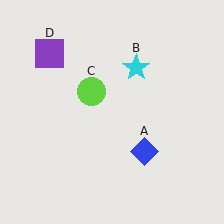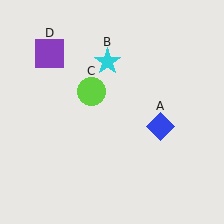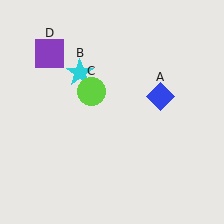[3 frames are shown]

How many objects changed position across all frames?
2 objects changed position: blue diamond (object A), cyan star (object B).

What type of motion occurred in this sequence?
The blue diamond (object A), cyan star (object B) rotated counterclockwise around the center of the scene.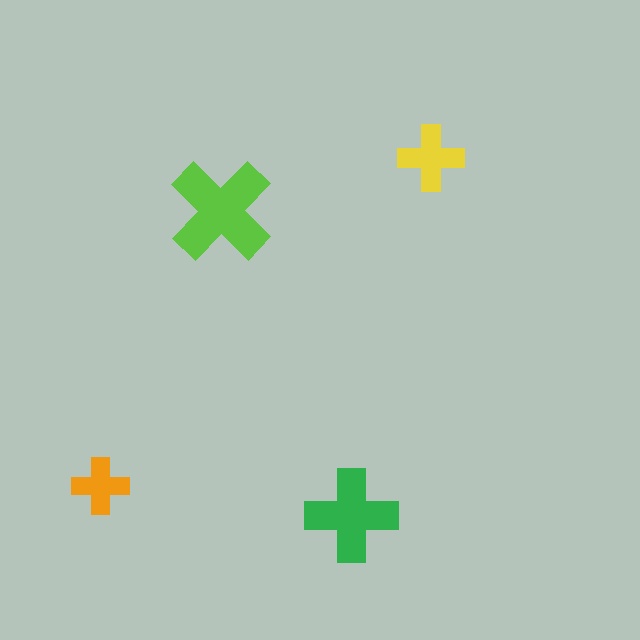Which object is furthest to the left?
The orange cross is leftmost.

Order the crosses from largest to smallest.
the lime one, the green one, the yellow one, the orange one.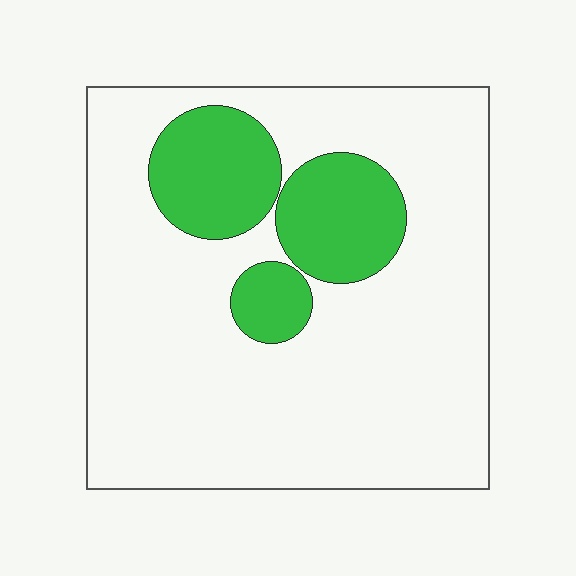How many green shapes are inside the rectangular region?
3.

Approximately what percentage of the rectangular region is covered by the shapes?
Approximately 20%.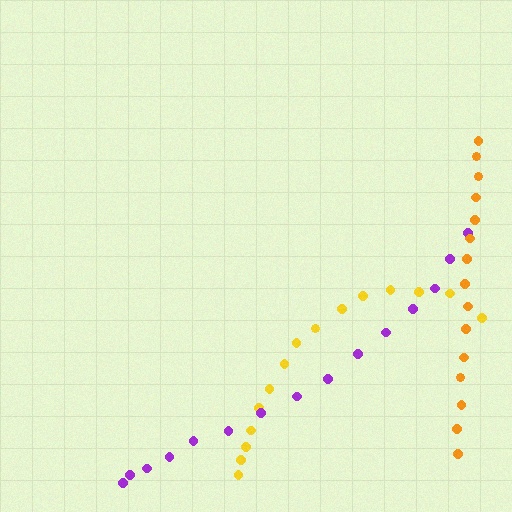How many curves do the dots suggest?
There are 3 distinct paths.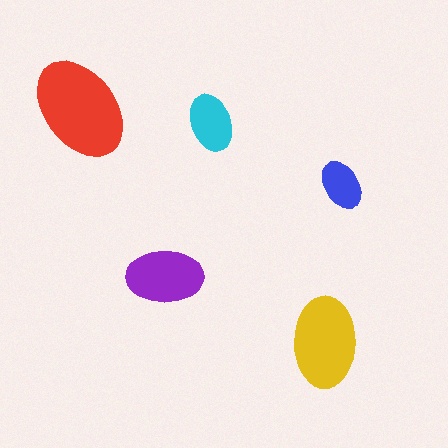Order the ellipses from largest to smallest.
the red one, the yellow one, the purple one, the cyan one, the blue one.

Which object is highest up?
The red ellipse is topmost.